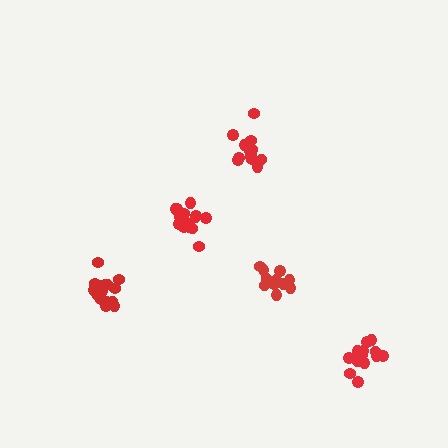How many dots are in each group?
Group 1: 13 dots, Group 2: 15 dots, Group 3: 14 dots, Group 4: 11 dots, Group 5: 17 dots (70 total).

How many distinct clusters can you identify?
There are 5 distinct clusters.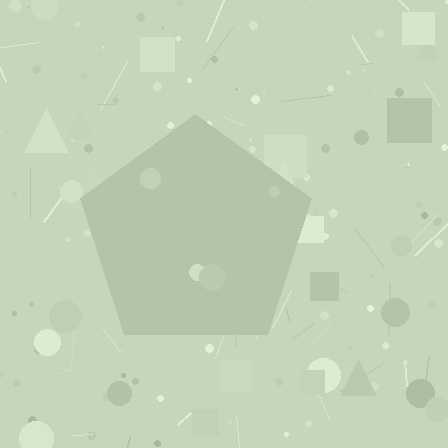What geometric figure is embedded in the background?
A pentagon is embedded in the background.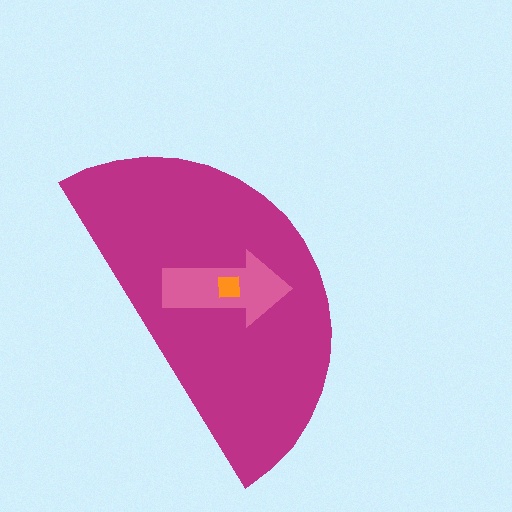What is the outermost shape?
The magenta semicircle.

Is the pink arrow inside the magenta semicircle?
Yes.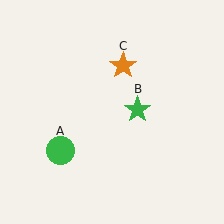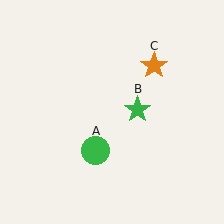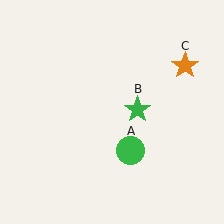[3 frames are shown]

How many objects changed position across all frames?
2 objects changed position: green circle (object A), orange star (object C).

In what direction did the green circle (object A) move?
The green circle (object A) moved right.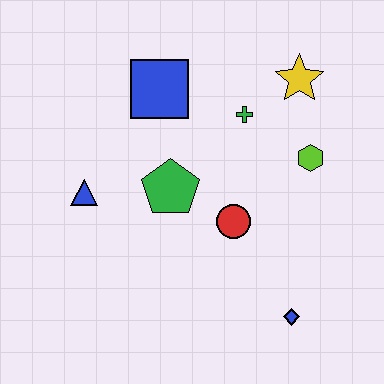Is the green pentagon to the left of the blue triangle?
No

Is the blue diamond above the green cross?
No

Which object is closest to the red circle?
The green pentagon is closest to the red circle.